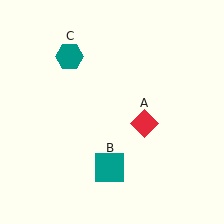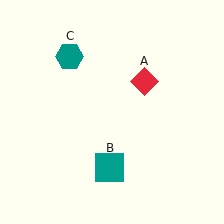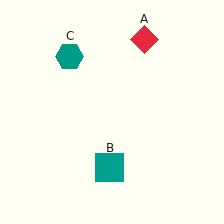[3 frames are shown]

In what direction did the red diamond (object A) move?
The red diamond (object A) moved up.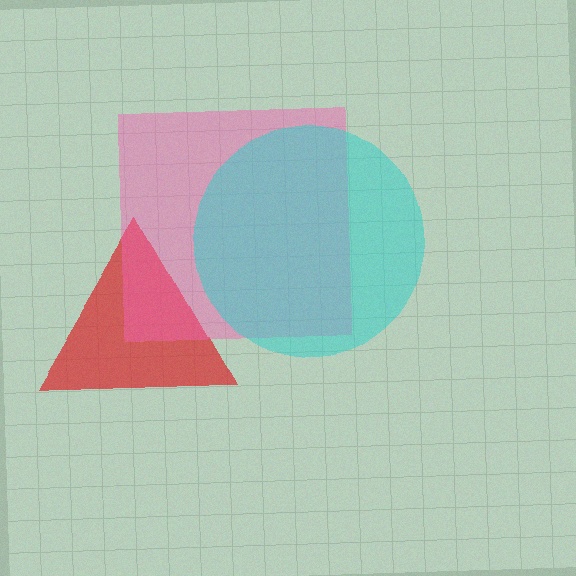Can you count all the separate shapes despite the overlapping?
Yes, there are 3 separate shapes.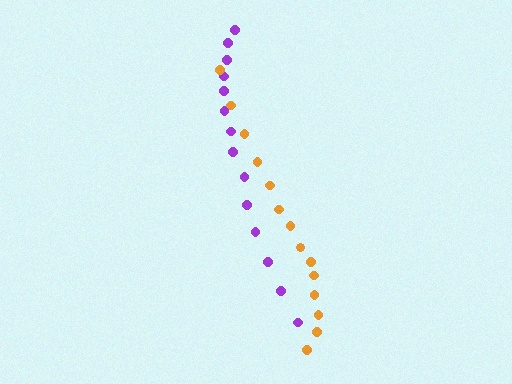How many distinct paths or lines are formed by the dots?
There are 2 distinct paths.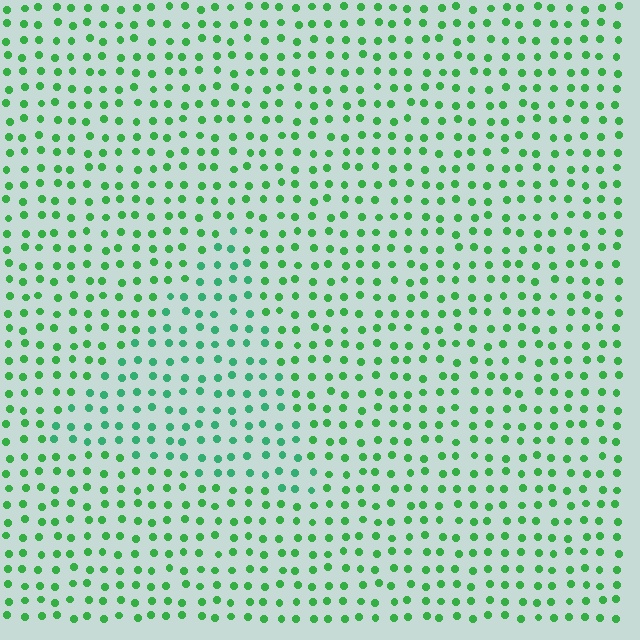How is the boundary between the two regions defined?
The boundary is defined purely by a slight shift in hue (about 23 degrees). Spacing, size, and orientation are identical on both sides.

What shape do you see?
I see a triangle.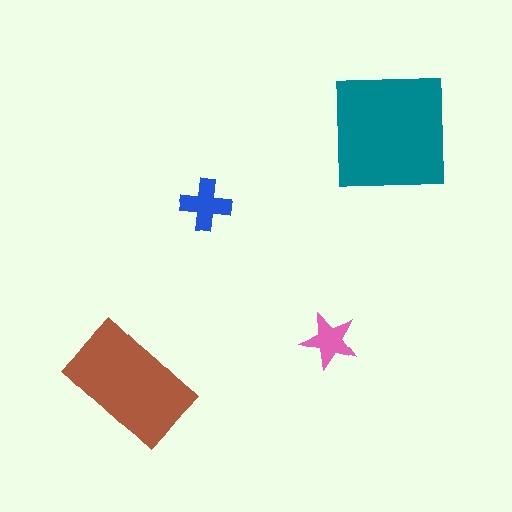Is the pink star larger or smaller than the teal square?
Smaller.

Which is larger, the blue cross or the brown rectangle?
The brown rectangle.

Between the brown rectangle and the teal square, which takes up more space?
The teal square.